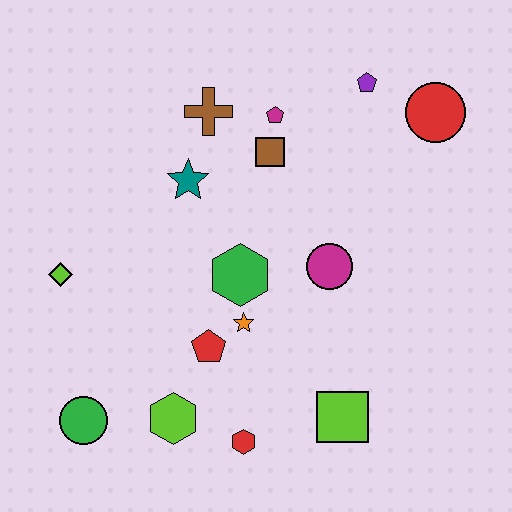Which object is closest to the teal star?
The brown cross is closest to the teal star.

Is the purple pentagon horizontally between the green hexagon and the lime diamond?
No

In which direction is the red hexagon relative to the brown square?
The red hexagon is below the brown square.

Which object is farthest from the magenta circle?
The green circle is farthest from the magenta circle.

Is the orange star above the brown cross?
No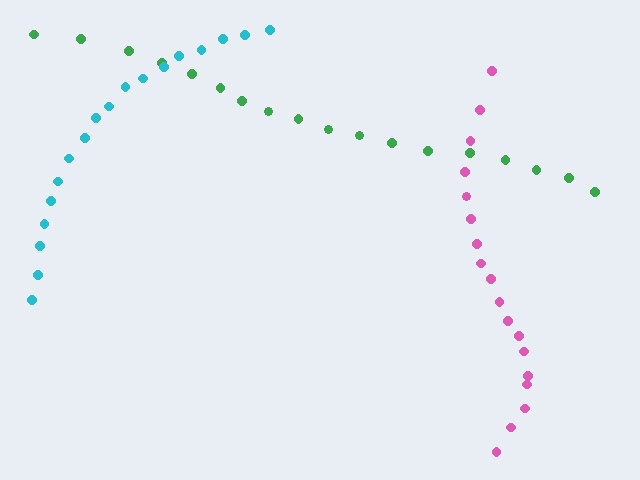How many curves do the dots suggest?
There are 3 distinct paths.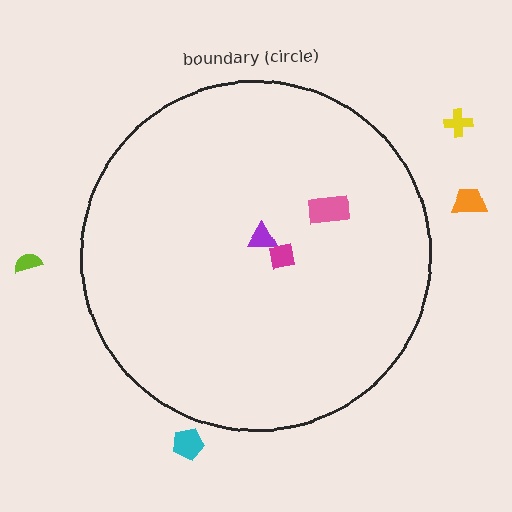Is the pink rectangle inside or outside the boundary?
Inside.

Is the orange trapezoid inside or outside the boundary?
Outside.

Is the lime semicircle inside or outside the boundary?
Outside.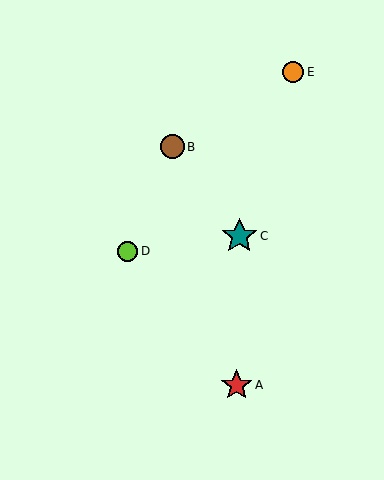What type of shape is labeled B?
Shape B is a brown circle.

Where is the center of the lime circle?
The center of the lime circle is at (127, 251).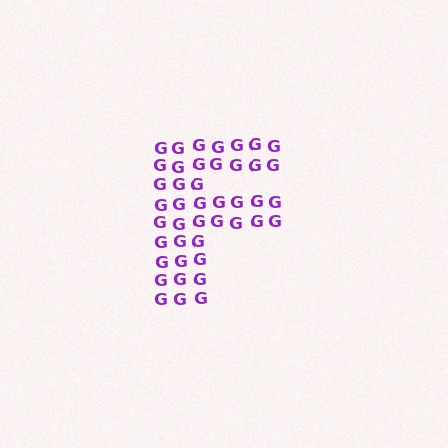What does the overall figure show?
The overall figure shows the letter F.